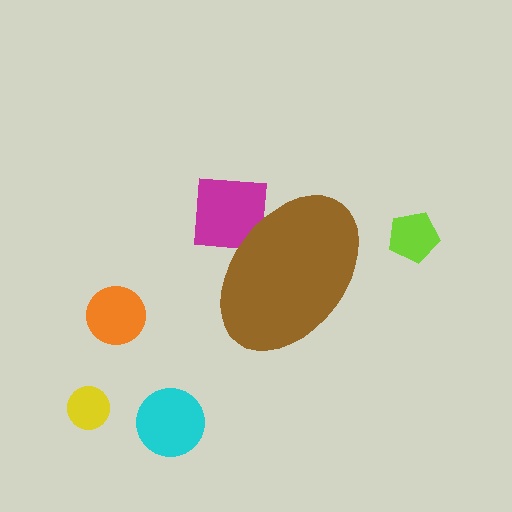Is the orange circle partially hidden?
No, the orange circle is fully visible.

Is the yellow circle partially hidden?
No, the yellow circle is fully visible.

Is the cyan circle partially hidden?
No, the cyan circle is fully visible.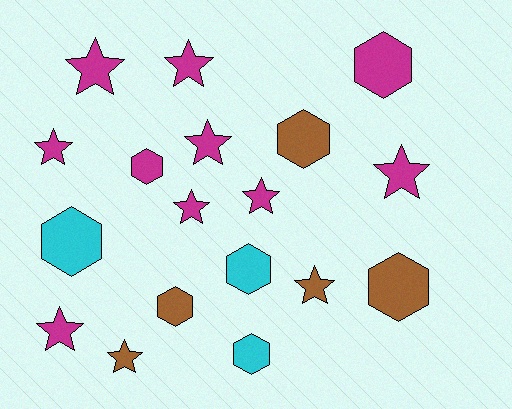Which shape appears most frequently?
Star, with 10 objects.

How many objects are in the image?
There are 18 objects.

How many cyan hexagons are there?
There are 3 cyan hexagons.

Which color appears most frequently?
Magenta, with 10 objects.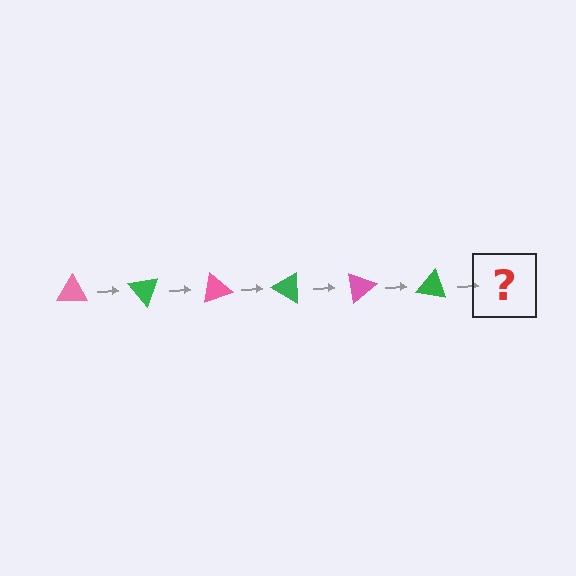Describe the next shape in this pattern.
It should be a pink triangle, rotated 300 degrees from the start.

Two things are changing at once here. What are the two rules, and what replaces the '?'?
The two rules are that it rotates 50 degrees each step and the color cycles through pink and green. The '?' should be a pink triangle, rotated 300 degrees from the start.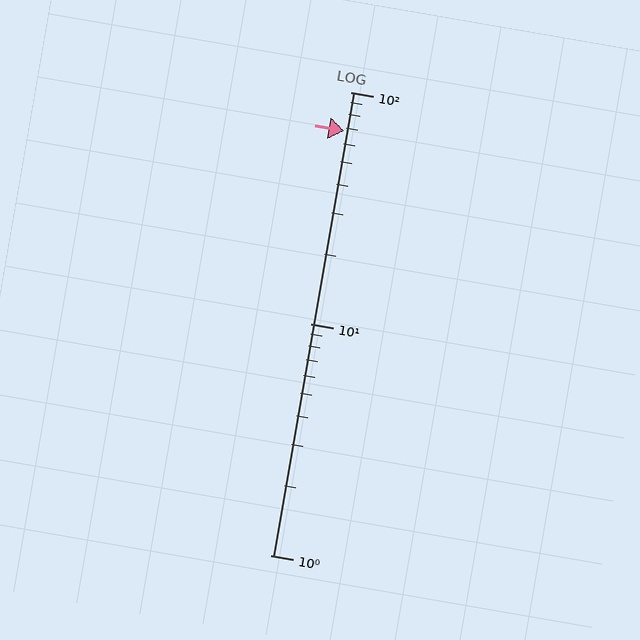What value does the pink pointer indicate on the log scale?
The pointer indicates approximately 68.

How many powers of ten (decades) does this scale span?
The scale spans 2 decades, from 1 to 100.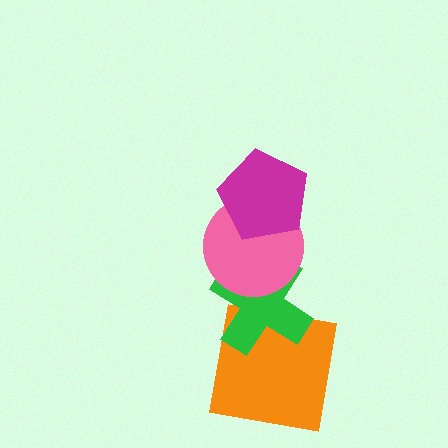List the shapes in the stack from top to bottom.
From top to bottom: the magenta pentagon, the pink circle, the green cross, the orange square.